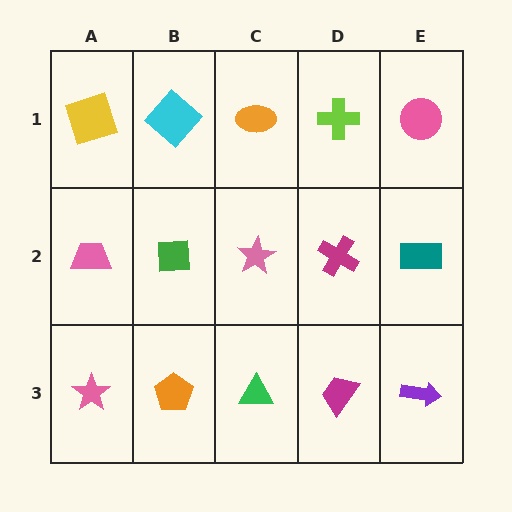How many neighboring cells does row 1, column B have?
3.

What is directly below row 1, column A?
A pink trapezoid.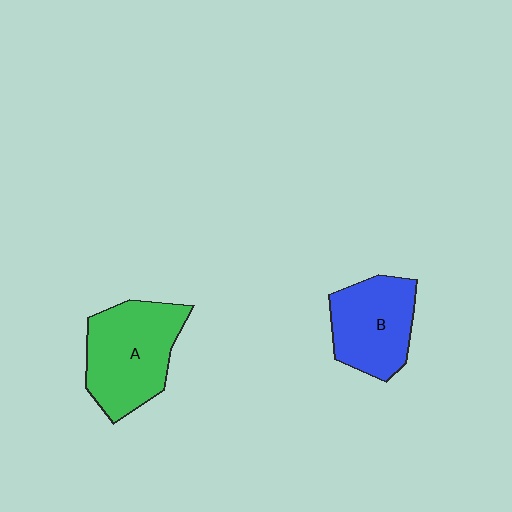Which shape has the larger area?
Shape A (green).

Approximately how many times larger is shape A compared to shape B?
Approximately 1.2 times.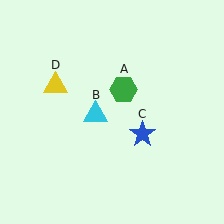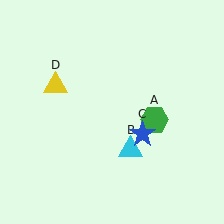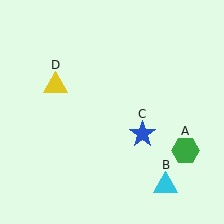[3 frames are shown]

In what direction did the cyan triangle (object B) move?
The cyan triangle (object B) moved down and to the right.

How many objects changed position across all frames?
2 objects changed position: green hexagon (object A), cyan triangle (object B).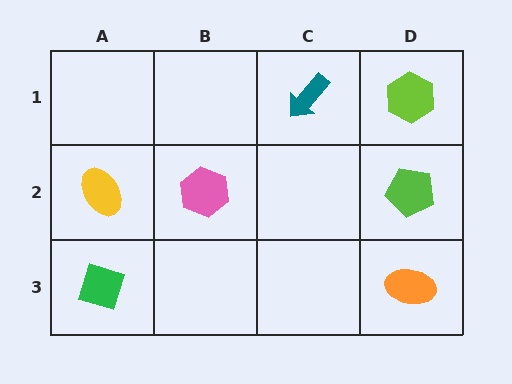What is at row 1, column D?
A lime hexagon.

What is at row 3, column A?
A green diamond.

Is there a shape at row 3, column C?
No, that cell is empty.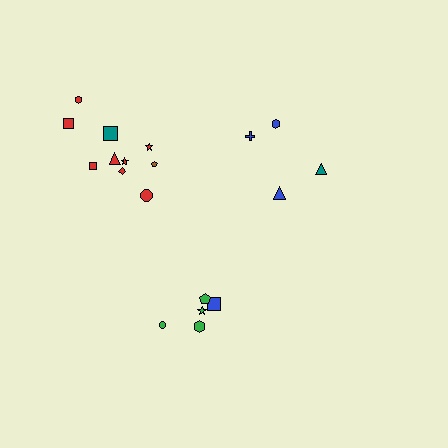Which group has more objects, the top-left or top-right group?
The top-left group.